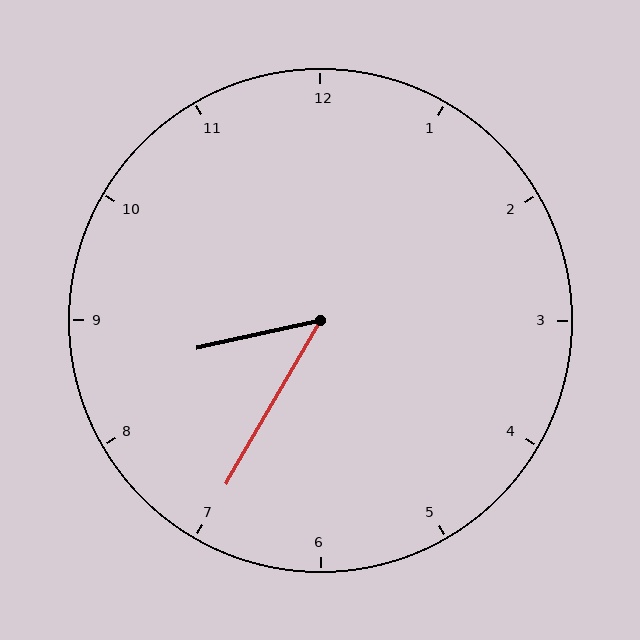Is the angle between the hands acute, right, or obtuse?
It is acute.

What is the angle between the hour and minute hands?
Approximately 48 degrees.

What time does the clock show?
8:35.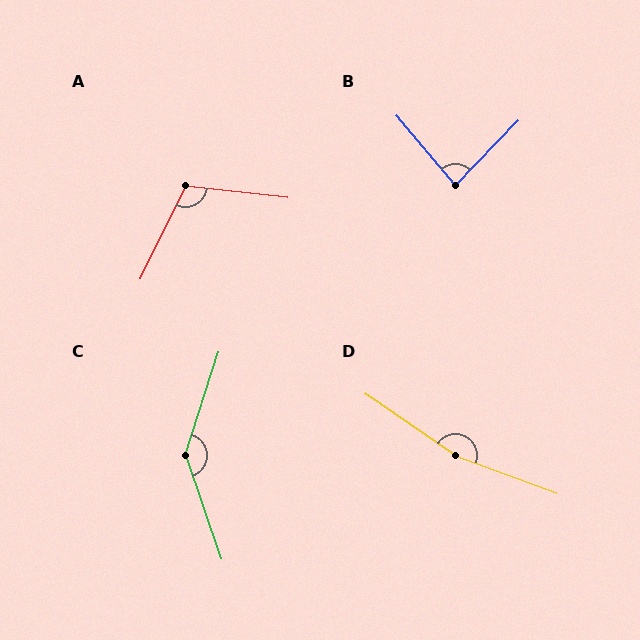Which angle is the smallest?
B, at approximately 84 degrees.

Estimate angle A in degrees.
Approximately 110 degrees.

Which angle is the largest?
D, at approximately 166 degrees.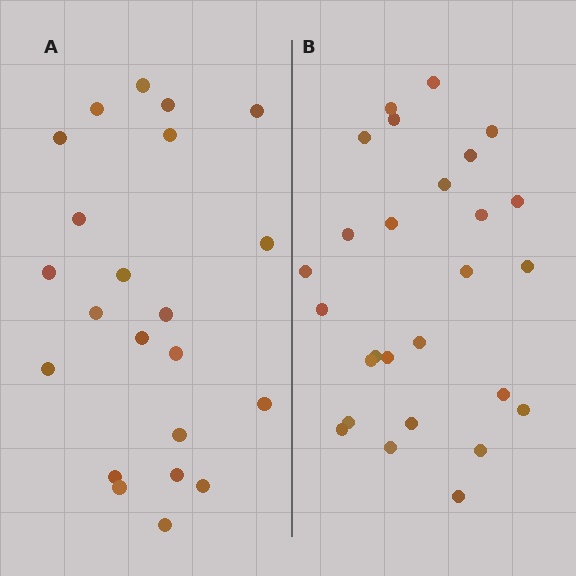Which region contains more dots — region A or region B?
Region B (the right region) has more dots.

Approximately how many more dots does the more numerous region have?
Region B has about 5 more dots than region A.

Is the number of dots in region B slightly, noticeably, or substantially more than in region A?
Region B has only slightly more — the two regions are fairly close. The ratio is roughly 1.2 to 1.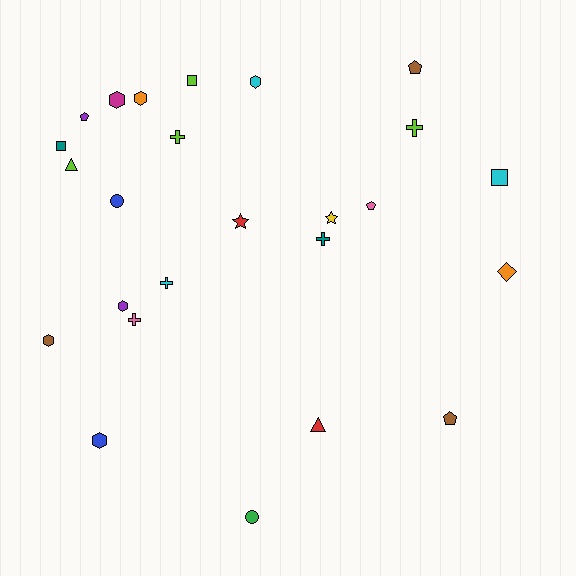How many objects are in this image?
There are 25 objects.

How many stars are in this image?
There are 2 stars.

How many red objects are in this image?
There are 2 red objects.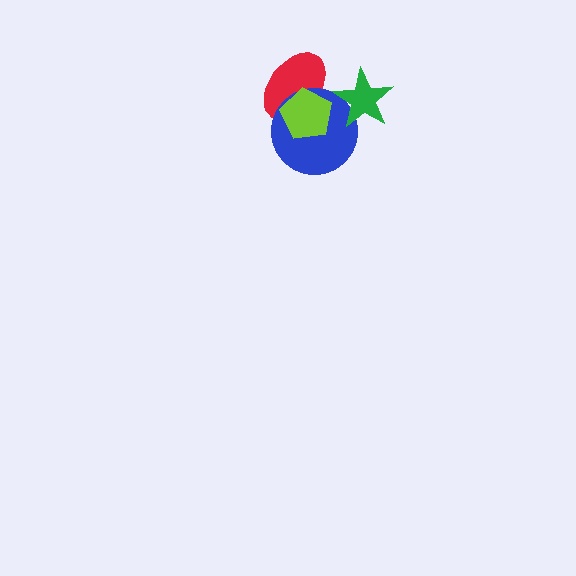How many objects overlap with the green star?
1 object overlaps with the green star.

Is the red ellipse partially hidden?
Yes, it is partially covered by another shape.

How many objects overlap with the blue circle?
3 objects overlap with the blue circle.